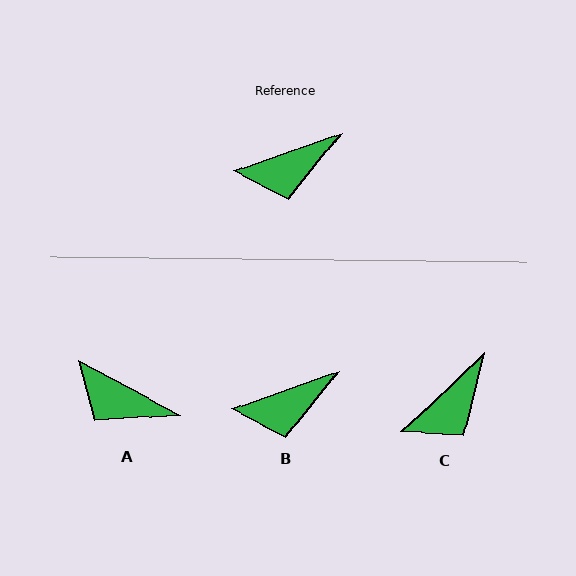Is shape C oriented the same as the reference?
No, it is off by about 24 degrees.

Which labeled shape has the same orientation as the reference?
B.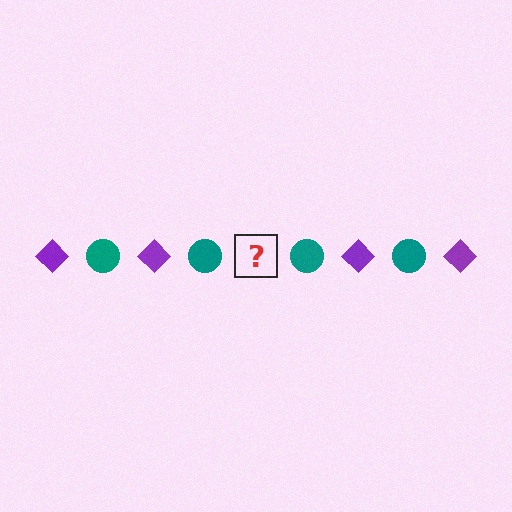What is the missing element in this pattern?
The missing element is a purple diamond.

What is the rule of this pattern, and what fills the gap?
The rule is that the pattern alternates between purple diamond and teal circle. The gap should be filled with a purple diamond.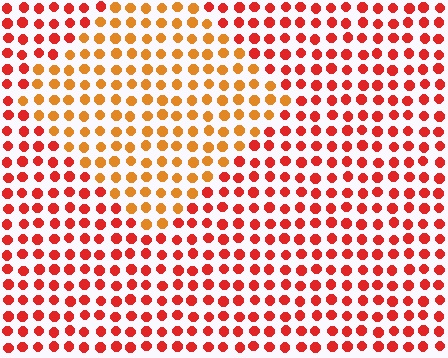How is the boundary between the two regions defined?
The boundary is defined purely by a slight shift in hue (about 32 degrees). Spacing, size, and orientation are identical on both sides.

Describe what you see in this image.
The image is filled with small red elements in a uniform arrangement. A diamond-shaped region is visible where the elements are tinted to a slightly different hue, forming a subtle color boundary.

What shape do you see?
I see a diamond.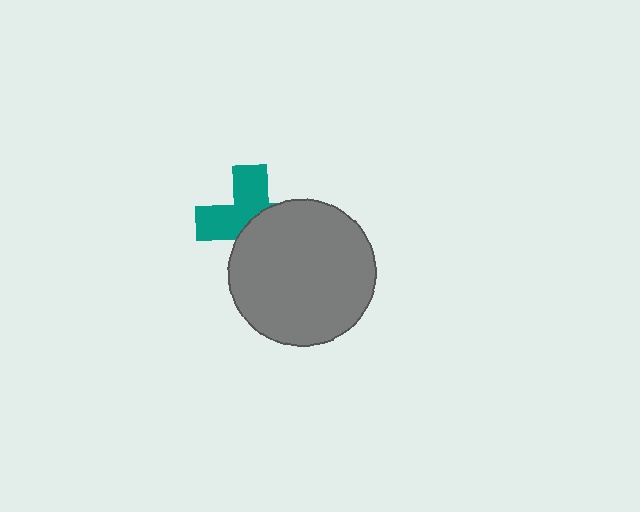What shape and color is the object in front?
The object in front is a gray circle.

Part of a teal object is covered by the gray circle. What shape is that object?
It is a cross.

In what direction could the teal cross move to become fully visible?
The teal cross could move toward the upper-left. That would shift it out from behind the gray circle entirely.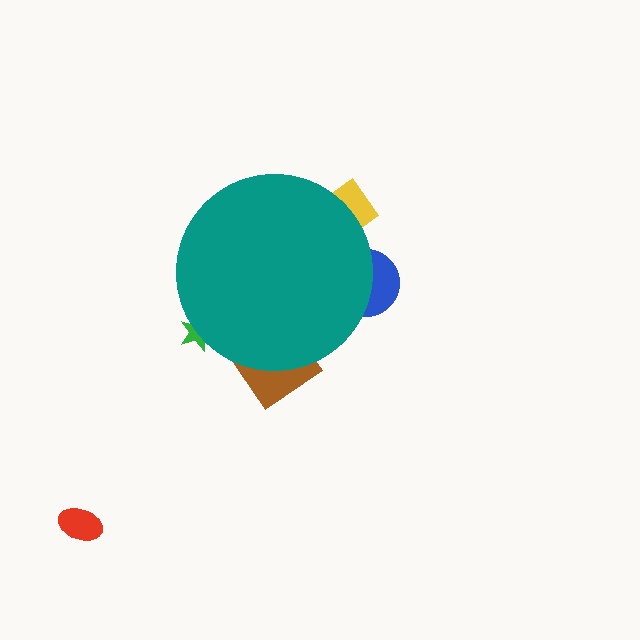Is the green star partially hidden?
Yes, the green star is partially hidden behind the teal circle.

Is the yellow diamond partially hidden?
Yes, the yellow diamond is partially hidden behind the teal circle.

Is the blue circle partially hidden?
Yes, the blue circle is partially hidden behind the teal circle.